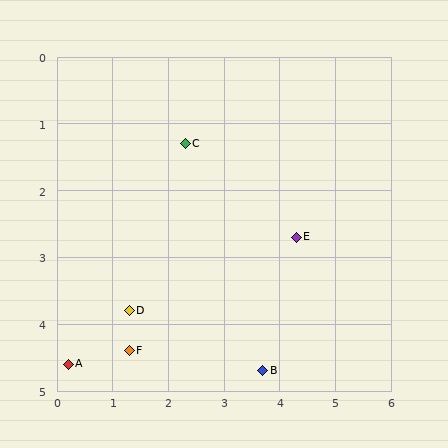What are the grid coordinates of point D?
Point D is at approximately (1.3, 3.8).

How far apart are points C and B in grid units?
Points C and B are about 3.7 grid units apart.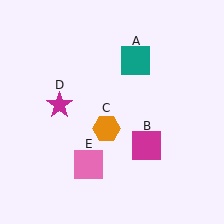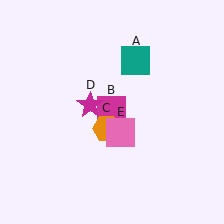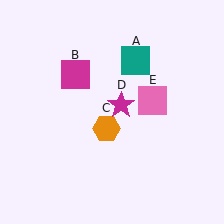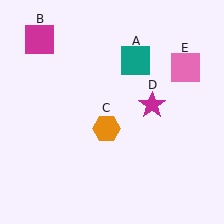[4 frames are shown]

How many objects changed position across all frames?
3 objects changed position: magenta square (object B), magenta star (object D), pink square (object E).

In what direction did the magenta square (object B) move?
The magenta square (object B) moved up and to the left.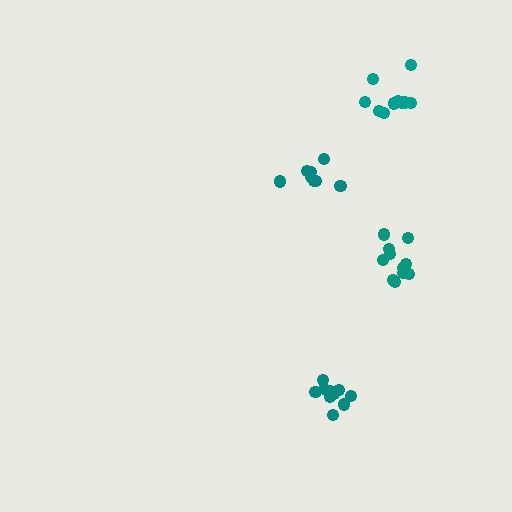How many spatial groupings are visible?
There are 4 spatial groupings.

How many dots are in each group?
Group 1: 10 dots, Group 2: 11 dots, Group 3: 10 dots, Group 4: 8 dots (39 total).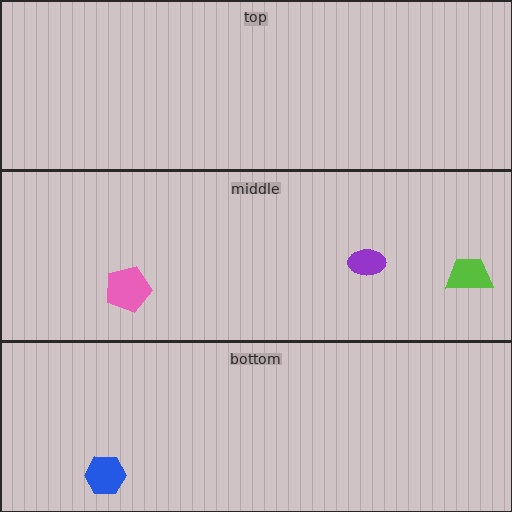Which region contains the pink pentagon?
The middle region.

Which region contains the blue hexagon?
The bottom region.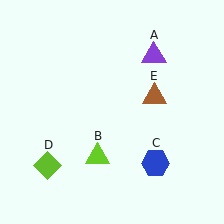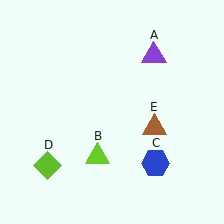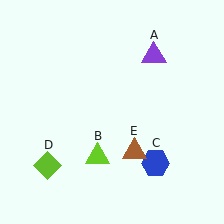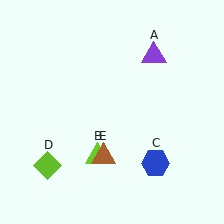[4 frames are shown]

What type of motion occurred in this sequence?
The brown triangle (object E) rotated clockwise around the center of the scene.